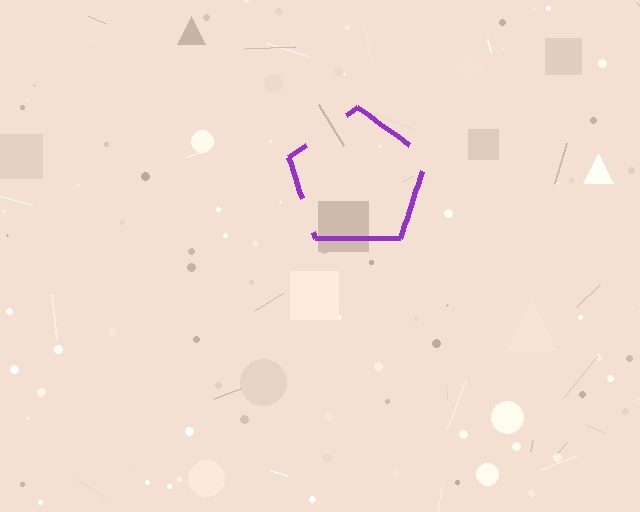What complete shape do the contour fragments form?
The contour fragments form a pentagon.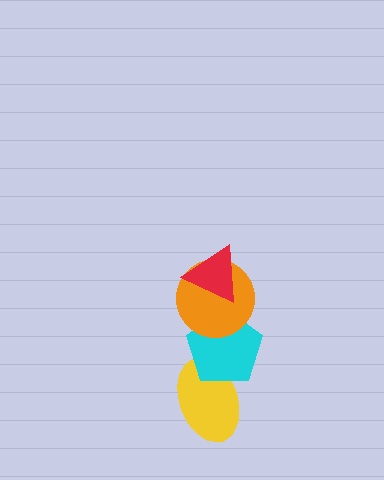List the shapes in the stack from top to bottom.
From top to bottom: the red triangle, the orange circle, the cyan pentagon, the yellow ellipse.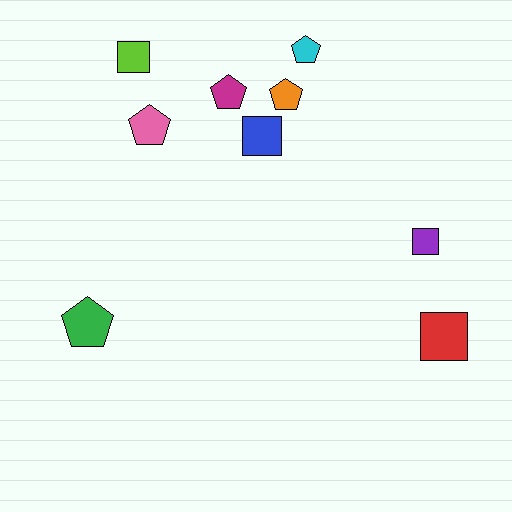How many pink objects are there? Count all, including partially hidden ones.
There is 1 pink object.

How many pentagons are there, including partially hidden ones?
There are 5 pentagons.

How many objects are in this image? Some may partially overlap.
There are 9 objects.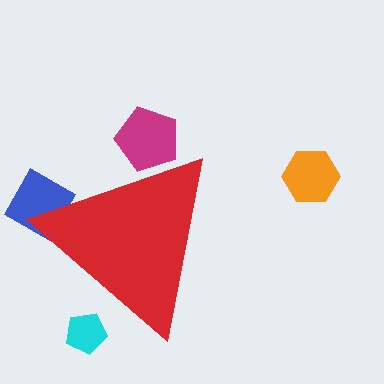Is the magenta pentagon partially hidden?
Yes, the magenta pentagon is partially hidden behind the red triangle.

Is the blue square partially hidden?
Yes, the blue square is partially hidden behind the red triangle.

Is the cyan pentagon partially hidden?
Yes, the cyan pentagon is partially hidden behind the red triangle.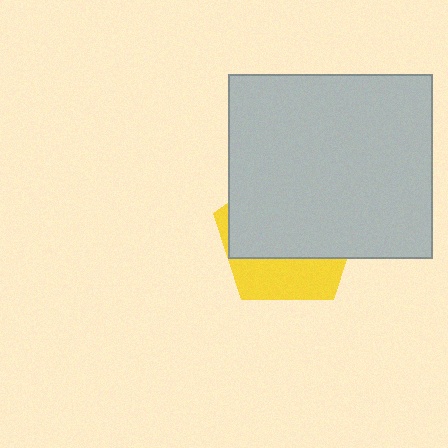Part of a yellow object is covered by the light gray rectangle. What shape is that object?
It is a pentagon.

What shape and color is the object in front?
The object in front is a light gray rectangle.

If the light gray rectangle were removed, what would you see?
You would see the complete yellow pentagon.